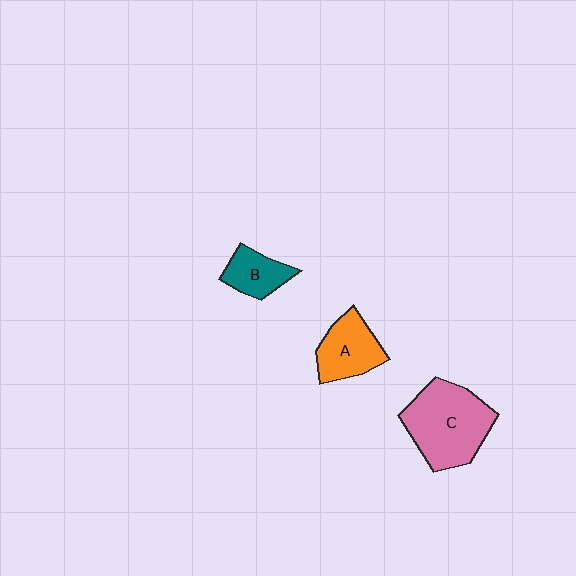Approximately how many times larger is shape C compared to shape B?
Approximately 2.4 times.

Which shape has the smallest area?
Shape B (teal).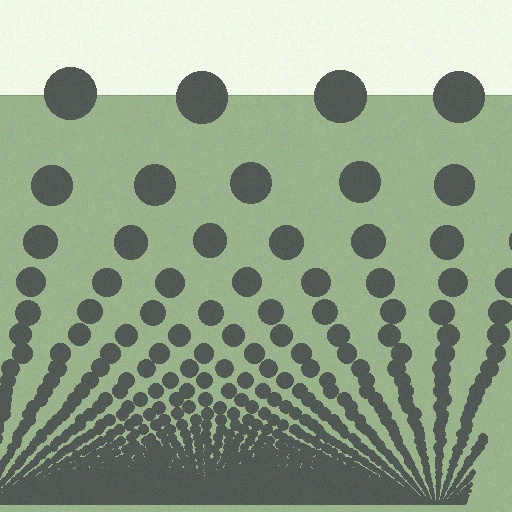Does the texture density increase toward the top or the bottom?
Density increases toward the bottom.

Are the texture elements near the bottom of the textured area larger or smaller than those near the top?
Smaller. The gradient is inverted — elements near the bottom are smaller and denser.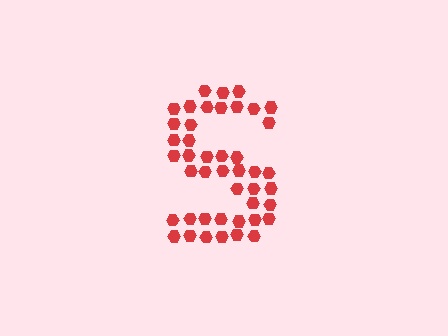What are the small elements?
The small elements are hexagons.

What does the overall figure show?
The overall figure shows the letter S.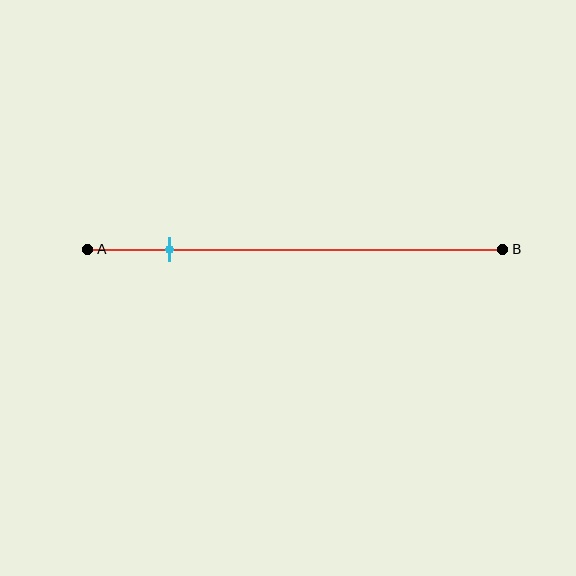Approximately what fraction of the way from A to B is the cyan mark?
The cyan mark is approximately 20% of the way from A to B.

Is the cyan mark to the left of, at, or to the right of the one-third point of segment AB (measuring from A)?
The cyan mark is to the left of the one-third point of segment AB.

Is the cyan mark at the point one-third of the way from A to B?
No, the mark is at about 20% from A, not at the 33% one-third point.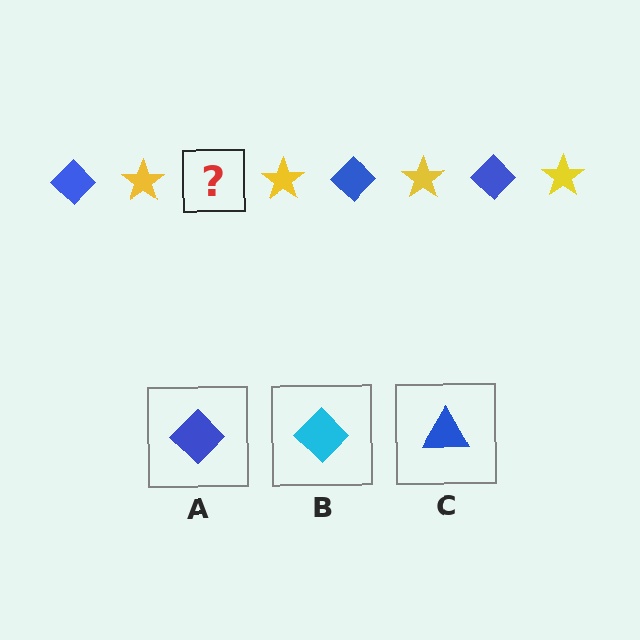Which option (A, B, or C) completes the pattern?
A.